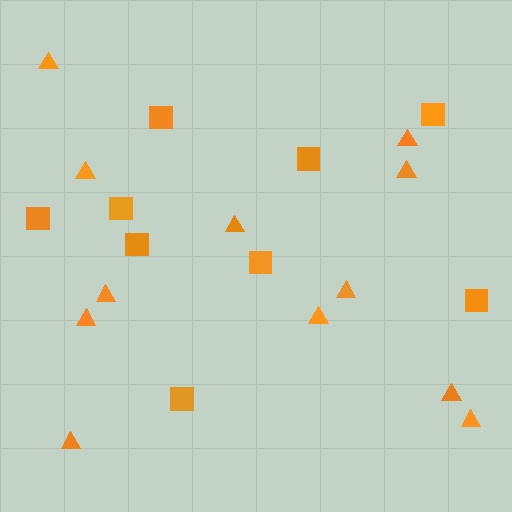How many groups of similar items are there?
There are 2 groups: one group of squares (9) and one group of triangles (12).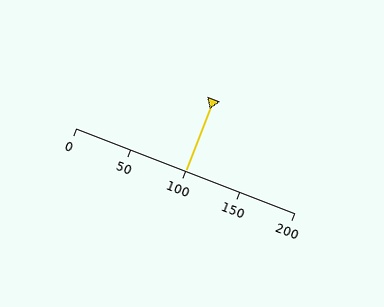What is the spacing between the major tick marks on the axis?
The major ticks are spaced 50 apart.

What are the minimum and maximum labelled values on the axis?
The axis runs from 0 to 200.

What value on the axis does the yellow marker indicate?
The marker indicates approximately 100.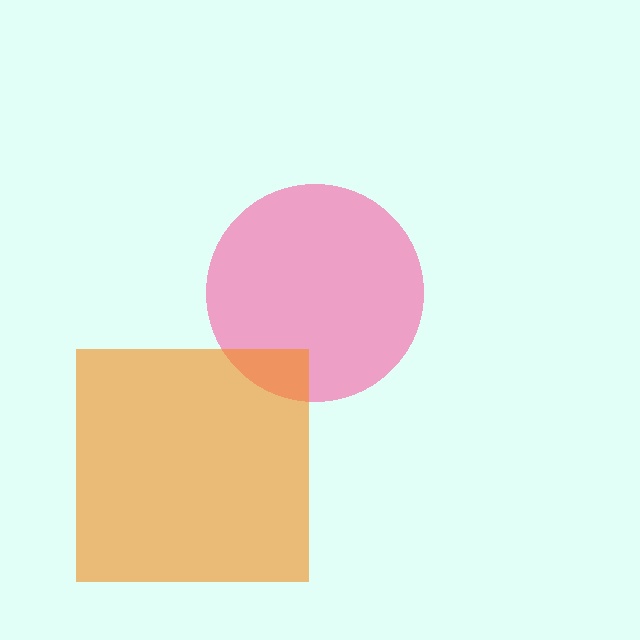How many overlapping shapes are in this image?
There are 2 overlapping shapes in the image.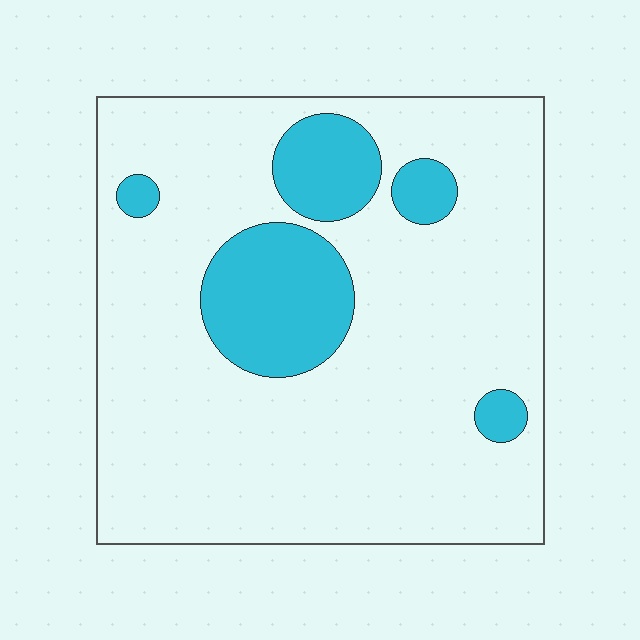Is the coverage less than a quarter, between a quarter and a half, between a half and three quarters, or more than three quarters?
Less than a quarter.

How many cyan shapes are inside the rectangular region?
5.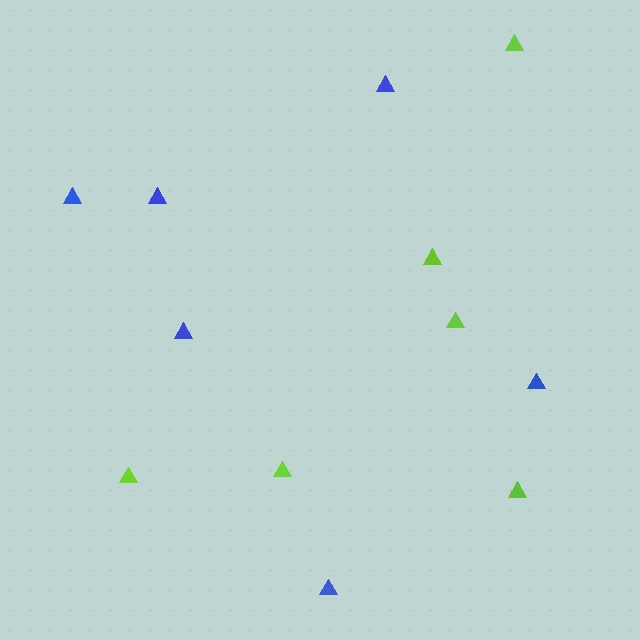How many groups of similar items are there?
There are 2 groups: one group of blue triangles (6) and one group of lime triangles (6).